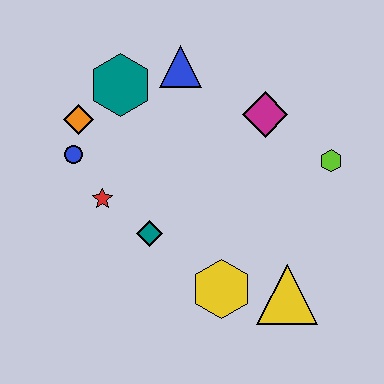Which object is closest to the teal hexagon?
The orange diamond is closest to the teal hexagon.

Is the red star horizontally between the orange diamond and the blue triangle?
Yes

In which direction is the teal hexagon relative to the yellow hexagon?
The teal hexagon is above the yellow hexagon.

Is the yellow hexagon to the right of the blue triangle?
Yes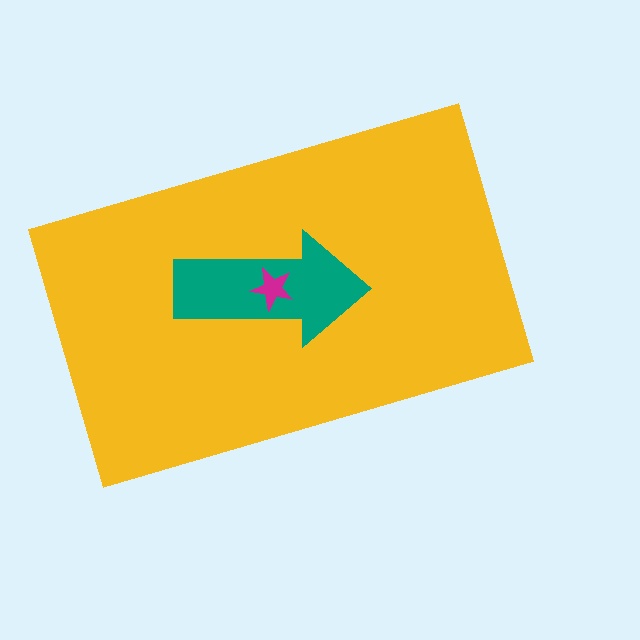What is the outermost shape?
The yellow rectangle.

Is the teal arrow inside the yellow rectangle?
Yes.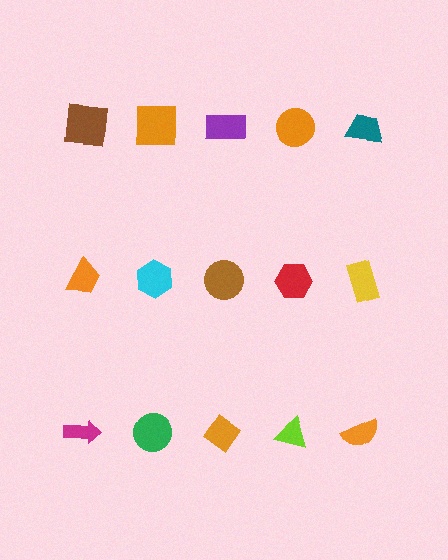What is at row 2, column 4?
A red hexagon.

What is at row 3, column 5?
An orange semicircle.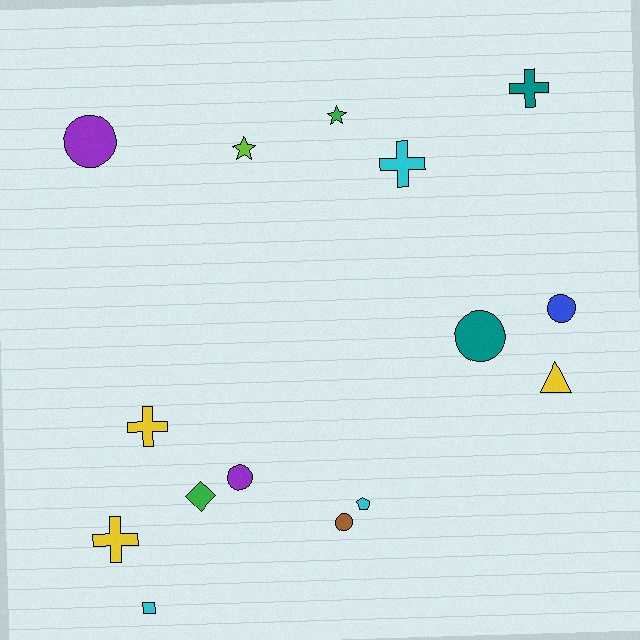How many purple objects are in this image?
There are 2 purple objects.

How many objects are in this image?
There are 15 objects.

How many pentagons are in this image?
There is 1 pentagon.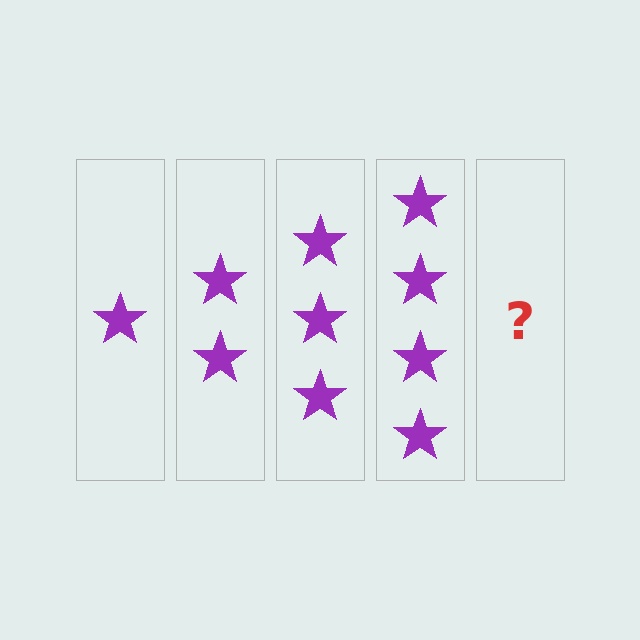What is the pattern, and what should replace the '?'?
The pattern is that each step adds one more star. The '?' should be 5 stars.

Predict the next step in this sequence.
The next step is 5 stars.